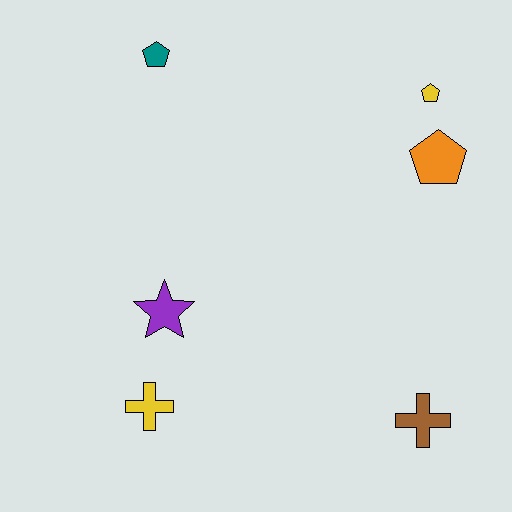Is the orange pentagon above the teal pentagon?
No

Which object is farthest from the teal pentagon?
The brown cross is farthest from the teal pentagon.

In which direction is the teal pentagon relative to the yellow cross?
The teal pentagon is above the yellow cross.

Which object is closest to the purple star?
The yellow cross is closest to the purple star.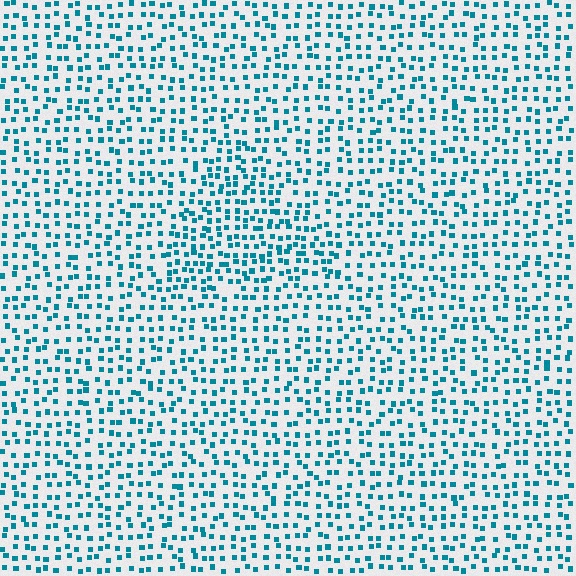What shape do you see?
I see a triangle.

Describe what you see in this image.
The image contains small teal elements arranged at two different densities. A triangle-shaped region is visible where the elements are more densely packed than the surrounding area.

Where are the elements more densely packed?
The elements are more densely packed inside the triangle boundary.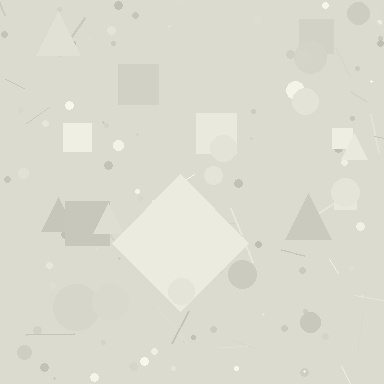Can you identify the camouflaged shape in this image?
The camouflaged shape is a diamond.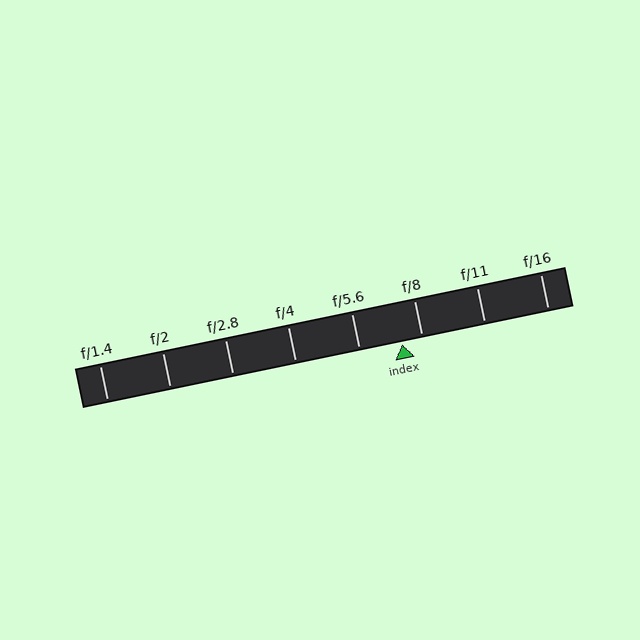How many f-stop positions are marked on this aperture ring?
There are 8 f-stop positions marked.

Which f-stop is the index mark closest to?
The index mark is closest to f/8.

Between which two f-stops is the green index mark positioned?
The index mark is between f/5.6 and f/8.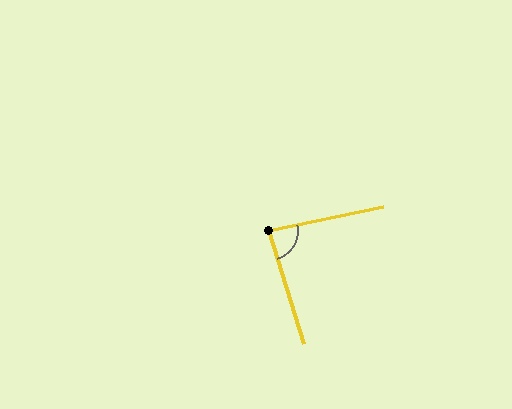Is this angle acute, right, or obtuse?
It is acute.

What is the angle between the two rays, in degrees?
Approximately 85 degrees.